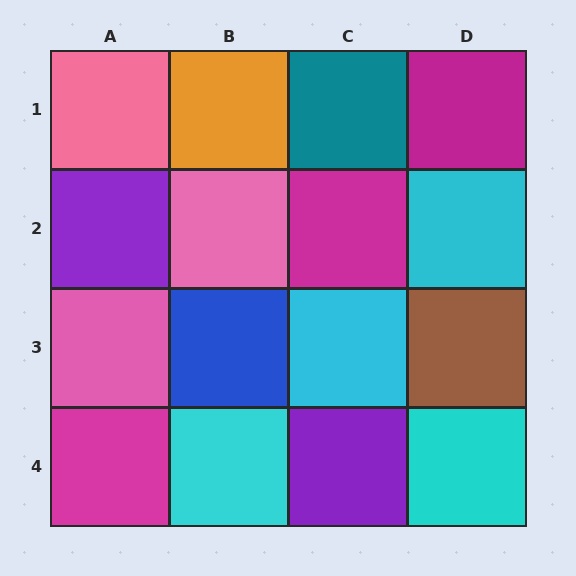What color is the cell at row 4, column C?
Purple.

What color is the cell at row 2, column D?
Cyan.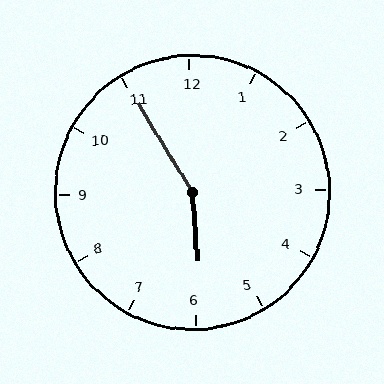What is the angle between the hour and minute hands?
Approximately 152 degrees.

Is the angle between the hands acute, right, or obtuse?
It is obtuse.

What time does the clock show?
5:55.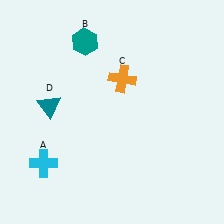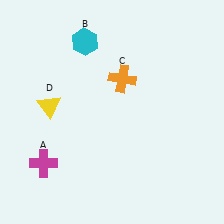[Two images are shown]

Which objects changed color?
A changed from cyan to magenta. B changed from teal to cyan. D changed from teal to yellow.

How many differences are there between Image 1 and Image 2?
There are 3 differences between the two images.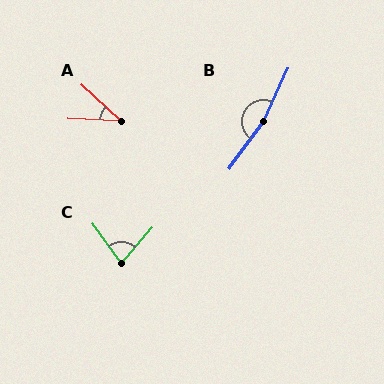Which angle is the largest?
B, at approximately 168 degrees.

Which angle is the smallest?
A, at approximately 40 degrees.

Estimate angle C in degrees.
Approximately 76 degrees.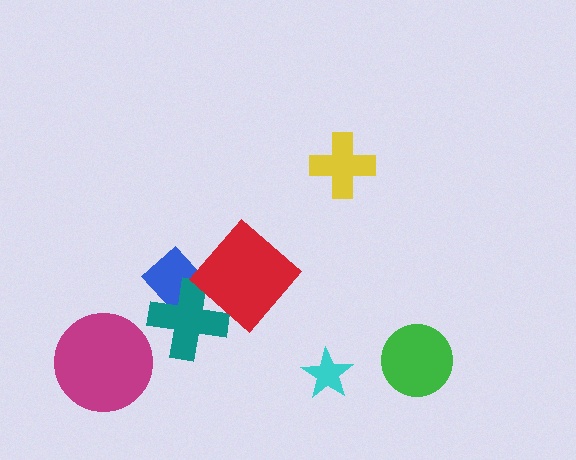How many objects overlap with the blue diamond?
1 object overlaps with the blue diamond.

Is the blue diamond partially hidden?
Yes, it is partially covered by another shape.